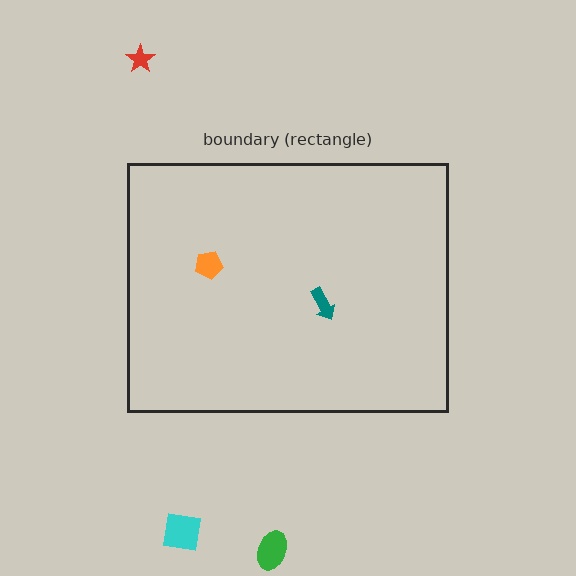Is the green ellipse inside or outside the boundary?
Outside.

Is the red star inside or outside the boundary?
Outside.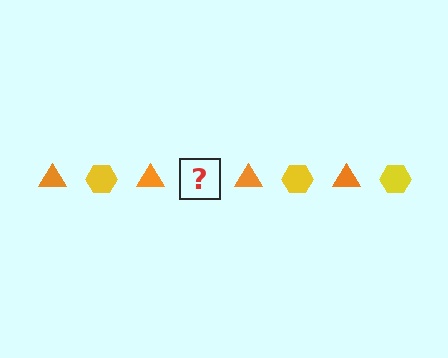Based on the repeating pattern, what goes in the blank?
The blank should be a yellow hexagon.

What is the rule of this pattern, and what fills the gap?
The rule is that the pattern alternates between orange triangle and yellow hexagon. The gap should be filled with a yellow hexagon.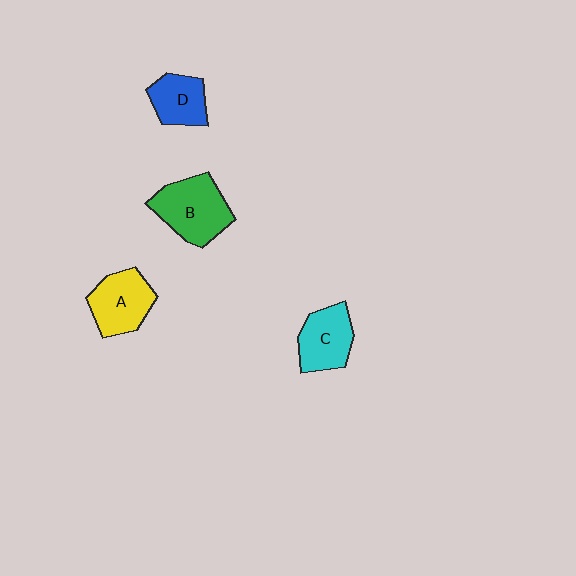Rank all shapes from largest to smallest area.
From largest to smallest: B (green), A (yellow), C (cyan), D (blue).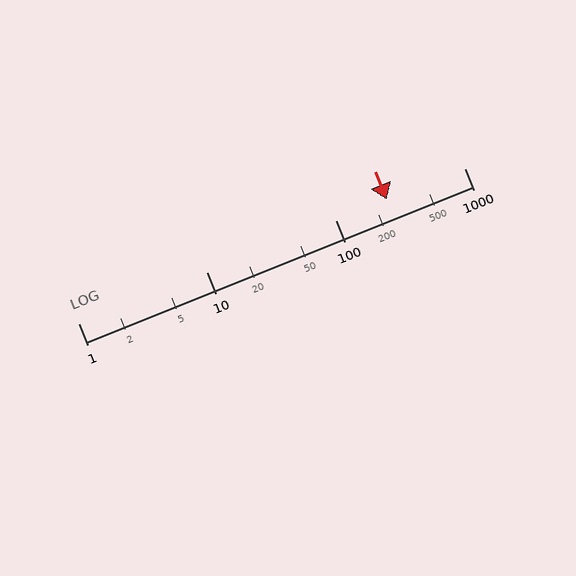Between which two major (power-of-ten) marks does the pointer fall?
The pointer is between 100 and 1000.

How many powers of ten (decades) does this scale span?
The scale spans 3 decades, from 1 to 1000.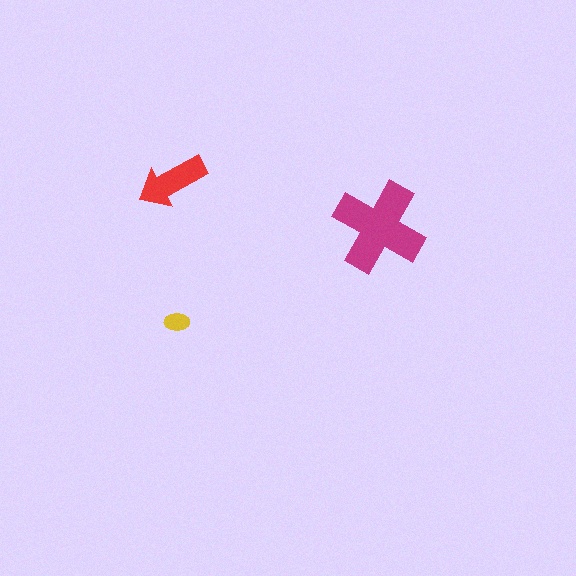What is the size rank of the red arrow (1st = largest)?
2nd.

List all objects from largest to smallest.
The magenta cross, the red arrow, the yellow ellipse.